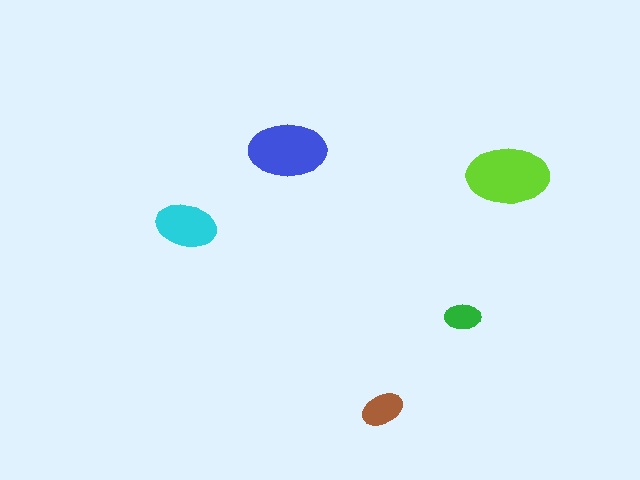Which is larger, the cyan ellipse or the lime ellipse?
The lime one.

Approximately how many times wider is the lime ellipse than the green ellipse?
About 2.5 times wider.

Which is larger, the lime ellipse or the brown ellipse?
The lime one.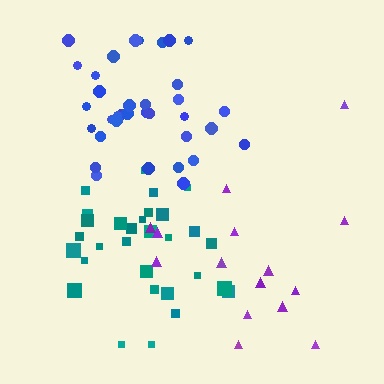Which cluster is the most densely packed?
Teal.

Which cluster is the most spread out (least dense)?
Purple.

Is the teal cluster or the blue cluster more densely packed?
Teal.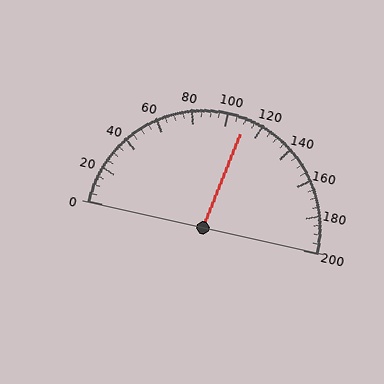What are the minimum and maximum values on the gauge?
The gauge ranges from 0 to 200.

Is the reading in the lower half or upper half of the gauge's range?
The reading is in the upper half of the range (0 to 200).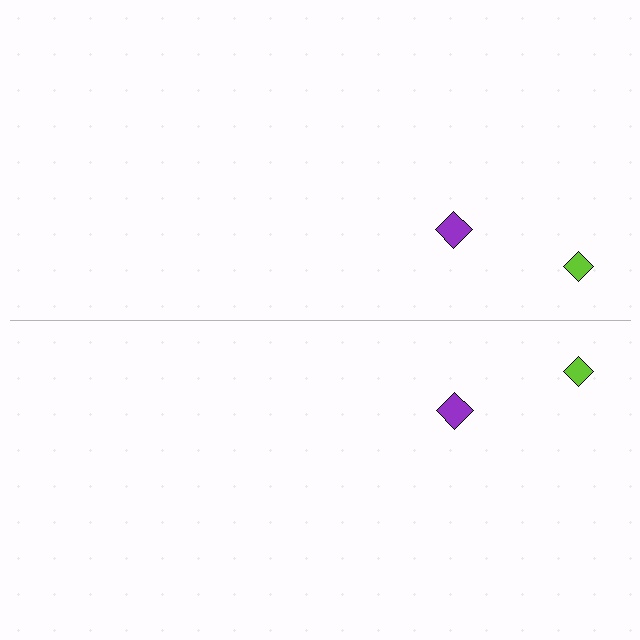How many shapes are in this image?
There are 4 shapes in this image.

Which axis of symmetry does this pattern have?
The pattern has a horizontal axis of symmetry running through the center of the image.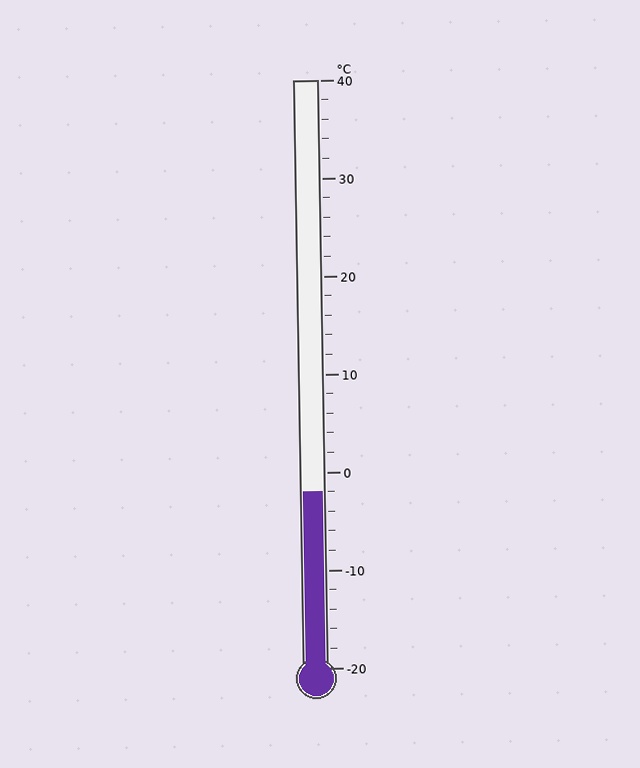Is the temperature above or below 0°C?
The temperature is below 0°C.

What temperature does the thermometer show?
The thermometer shows approximately -2°C.